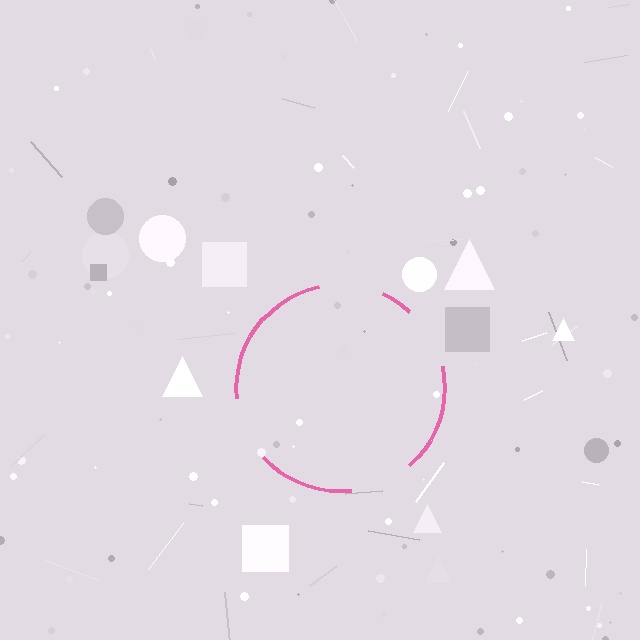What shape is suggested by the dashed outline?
The dashed outline suggests a circle.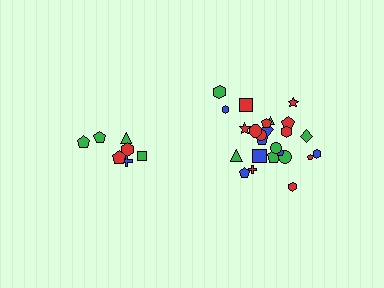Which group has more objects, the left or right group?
The right group.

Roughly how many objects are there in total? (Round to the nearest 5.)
Roughly 30 objects in total.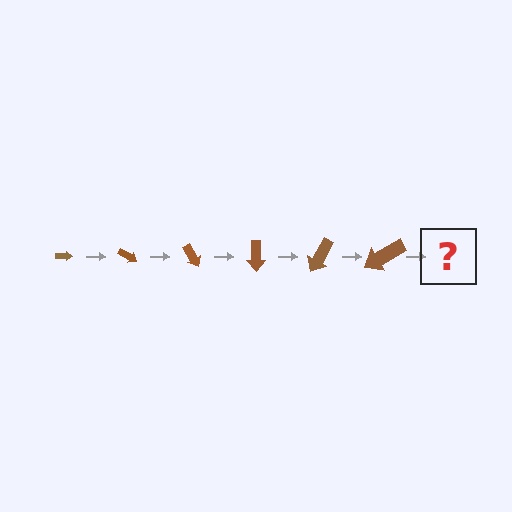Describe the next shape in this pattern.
It should be an arrow, larger than the previous one and rotated 180 degrees from the start.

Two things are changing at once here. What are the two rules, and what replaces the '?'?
The two rules are that the arrow grows larger each step and it rotates 30 degrees each step. The '?' should be an arrow, larger than the previous one and rotated 180 degrees from the start.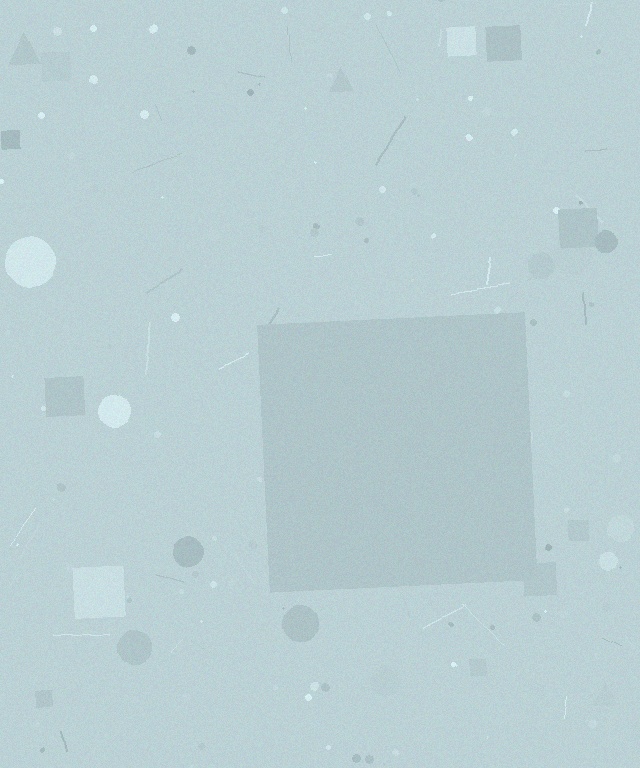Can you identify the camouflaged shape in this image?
The camouflaged shape is a square.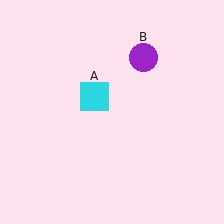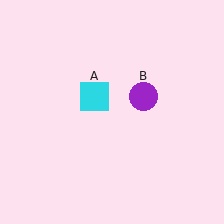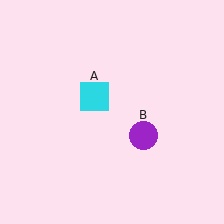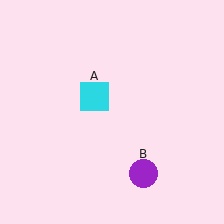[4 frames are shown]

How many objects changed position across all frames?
1 object changed position: purple circle (object B).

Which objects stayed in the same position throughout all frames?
Cyan square (object A) remained stationary.